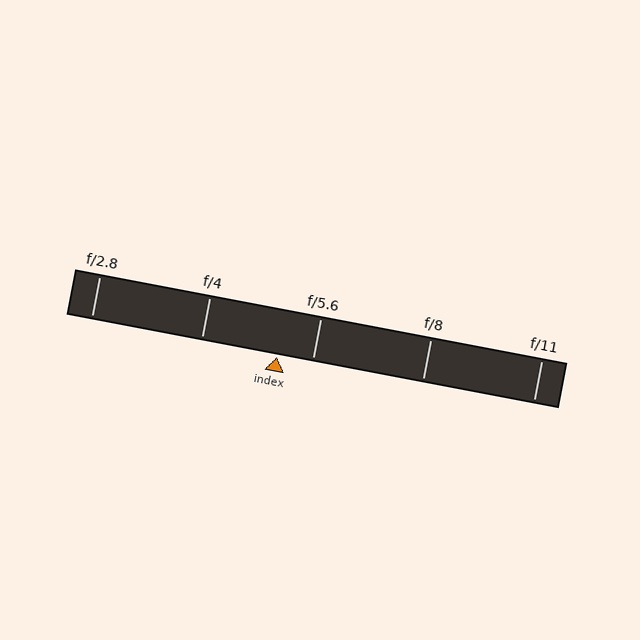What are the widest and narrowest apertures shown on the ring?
The widest aperture shown is f/2.8 and the narrowest is f/11.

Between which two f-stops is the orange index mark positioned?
The index mark is between f/4 and f/5.6.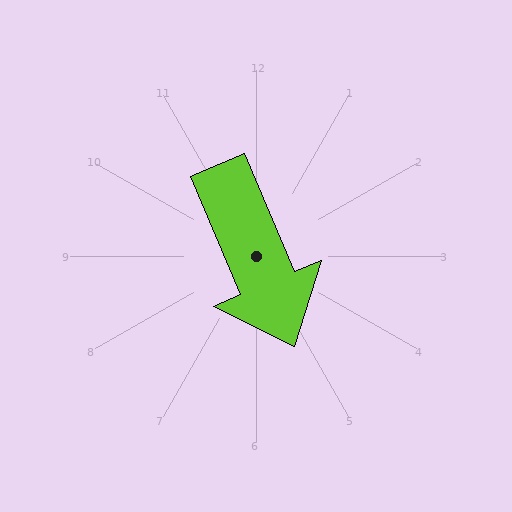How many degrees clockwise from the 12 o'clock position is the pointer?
Approximately 157 degrees.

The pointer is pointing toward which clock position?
Roughly 5 o'clock.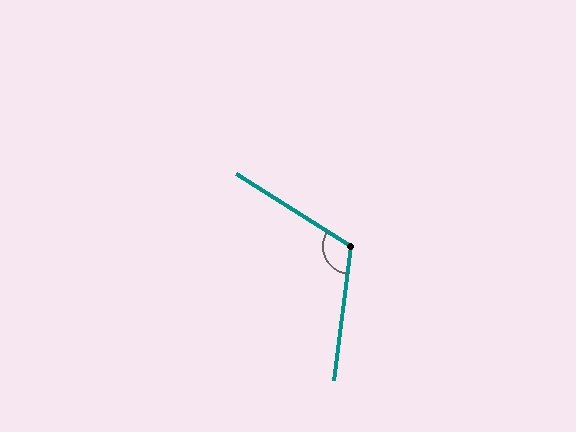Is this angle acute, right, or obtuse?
It is obtuse.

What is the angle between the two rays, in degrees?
Approximately 115 degrees.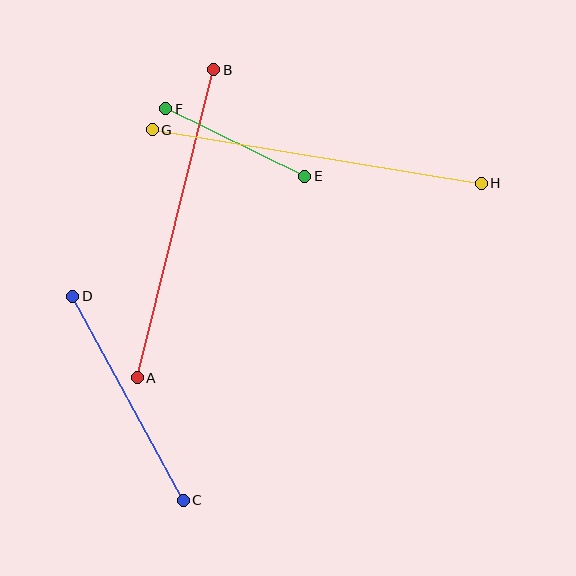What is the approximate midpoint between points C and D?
The midpoint is at approximately (128, 398) pixels.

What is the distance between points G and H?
The distance is approximately 333 pixels.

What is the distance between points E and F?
The distance is approximately 155 pixels.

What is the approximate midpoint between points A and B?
The midpoint is at approximately (176, 224) pixels.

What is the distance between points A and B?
The distance is approximately 318 pixels.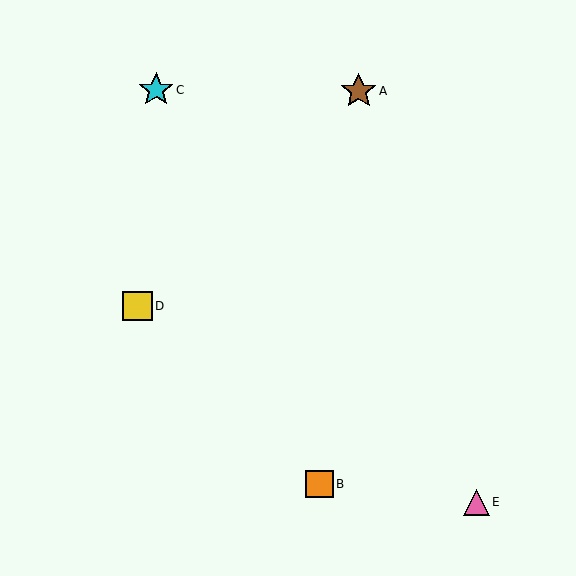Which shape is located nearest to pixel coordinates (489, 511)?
The pink triangle (labeled E) at (477, 502) is nearest to that location.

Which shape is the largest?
The brown star (labeled A) is the largest.